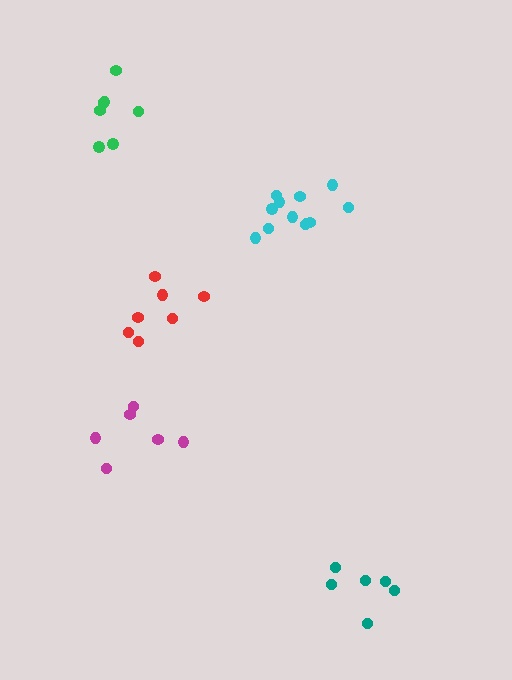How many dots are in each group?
Group 1: 6 dots, Group 2: 7 dots, Group 3: 6 dots, Group 4: 7 dots, Group 5: 12 dots (38 total).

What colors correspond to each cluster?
The clusters are colored: magenta, green, teal, red, cyan.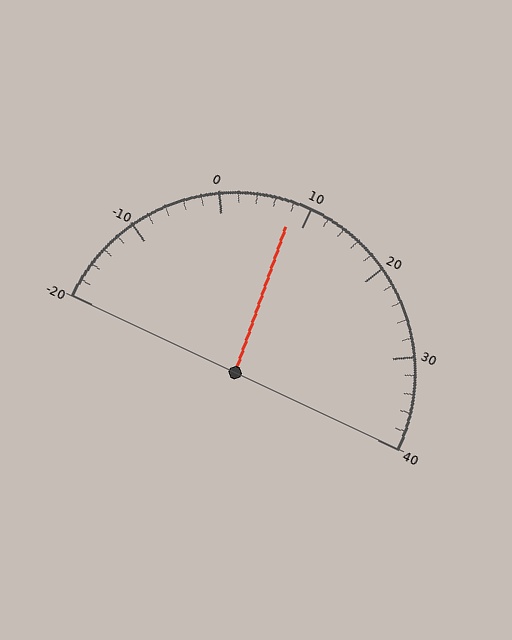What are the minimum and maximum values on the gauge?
The gauge ranges from -20 to 40.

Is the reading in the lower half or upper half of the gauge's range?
The reading is in the lower half of the range (-20 to 40).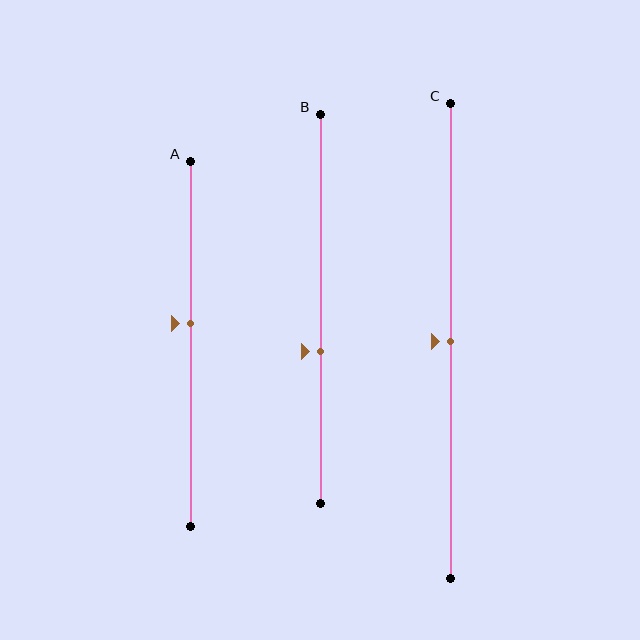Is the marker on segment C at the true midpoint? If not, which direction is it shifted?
Yes, the marker on segment C is at the true midpoint.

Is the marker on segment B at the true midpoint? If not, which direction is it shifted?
No, the marker on segment B is shifted downward by about 11% of the segment length.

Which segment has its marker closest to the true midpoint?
Segment C has its marker closest to the true midpoint.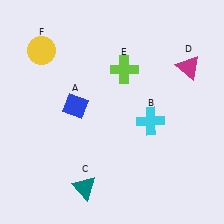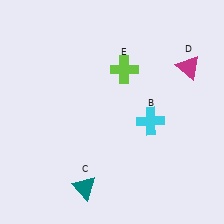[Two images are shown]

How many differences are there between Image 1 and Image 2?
There are 2 differences between the two images.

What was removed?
The blue diamond (A), the yellow circle (F) were removed in Image 2.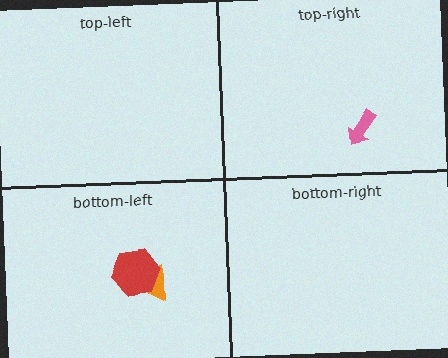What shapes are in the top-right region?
The pink arrow.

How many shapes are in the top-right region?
1.